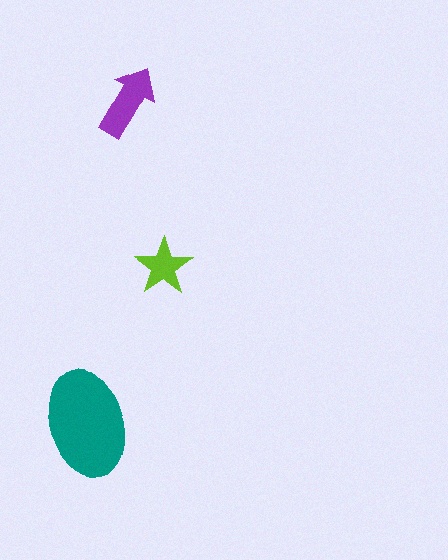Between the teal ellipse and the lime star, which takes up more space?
The teal ellipse.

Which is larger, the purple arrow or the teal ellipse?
The teal ellipse.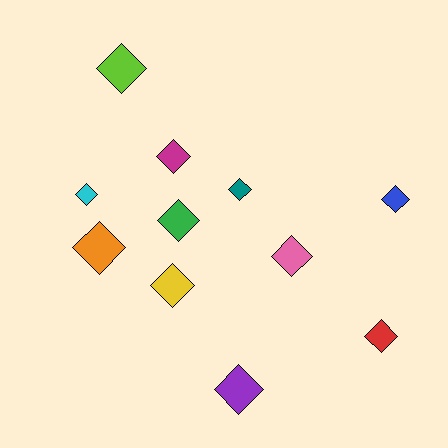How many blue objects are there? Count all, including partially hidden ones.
There is 1 blue object.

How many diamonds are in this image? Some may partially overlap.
There are 11 diamonds.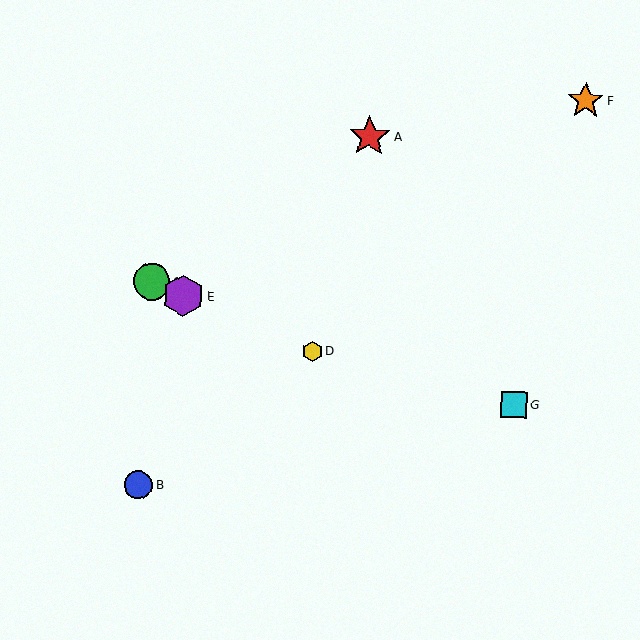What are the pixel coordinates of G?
Object G is at (514, 404).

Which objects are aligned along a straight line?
Objects C, D, E are aligned along a straight line.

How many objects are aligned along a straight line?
3 objects (C, D, E) are aligned along a straight line.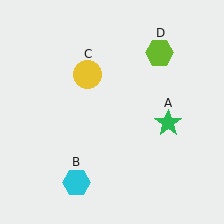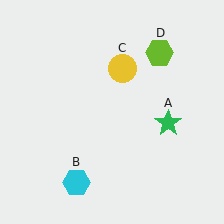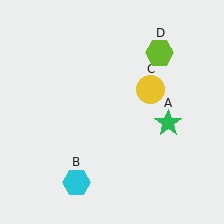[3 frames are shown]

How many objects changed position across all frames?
1 object changed position: yellow circle (object C).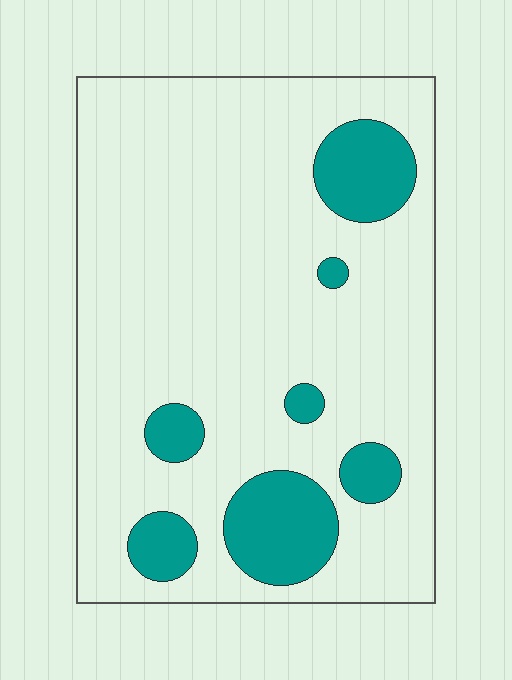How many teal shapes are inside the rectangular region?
7.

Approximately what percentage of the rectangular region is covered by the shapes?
Approximately 15%.